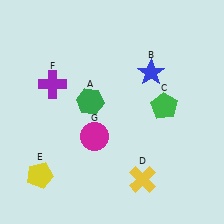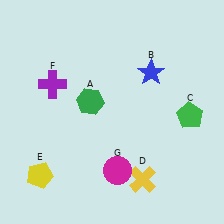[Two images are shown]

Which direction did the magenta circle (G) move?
The magenta circle (G) moved down.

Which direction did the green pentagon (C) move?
The green pentagon (C) moved right.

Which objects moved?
The objects that moved are: the green pentagon (C), the magenta circle (G).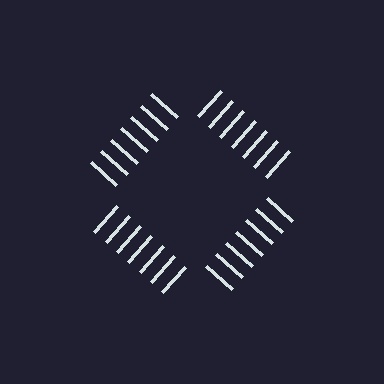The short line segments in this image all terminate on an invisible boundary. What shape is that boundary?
An illusory square — the line segments terminate on its edges but no continuous stroke is drawn.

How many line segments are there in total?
28 — 7 along each of the 4 edges.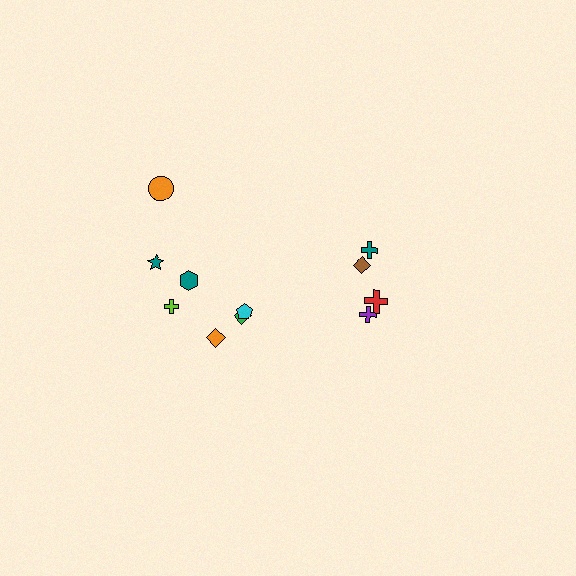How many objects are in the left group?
There are 7 objects.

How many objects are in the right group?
There are 4 objects.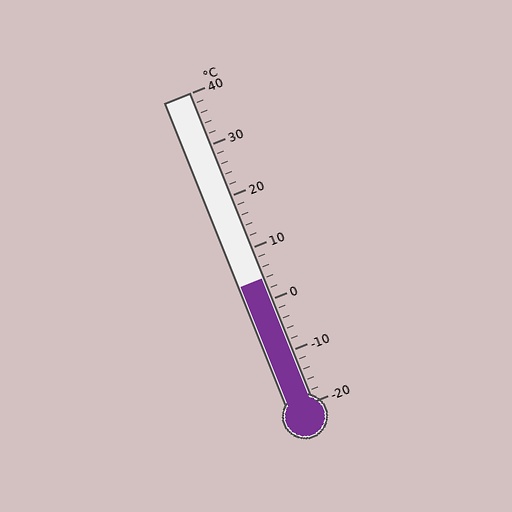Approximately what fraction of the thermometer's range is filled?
The thermometer is filled to approximately 40% of its range.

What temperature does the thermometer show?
The thermometer shows approximately 4°C.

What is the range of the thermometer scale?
The thermometer scale ranges from -20°C to 40°C.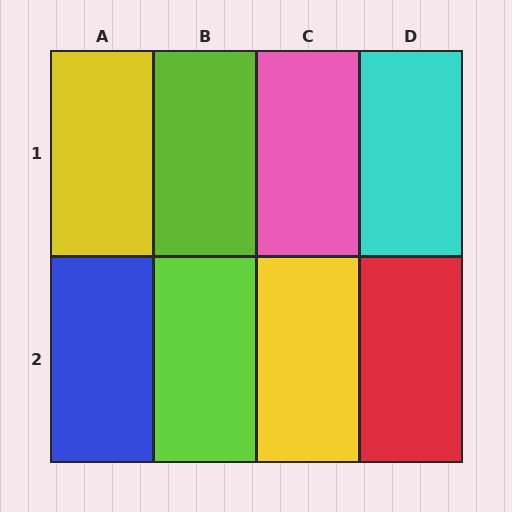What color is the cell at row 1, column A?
Yellow.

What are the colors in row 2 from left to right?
Blue, lime, yellow, red.